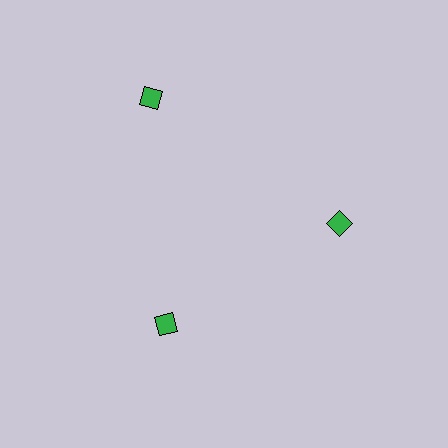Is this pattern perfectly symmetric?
No. The 3 green diamonds are arranged in a ring, but one element near the 11 o'clock position is pushed outward from the center, breaking the 3-fold rotational symmetry.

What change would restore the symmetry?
The symmetry would be restored by moving it inward, back onto the ring so that all 3 diamonds sit at equal angles and equal distance from the center.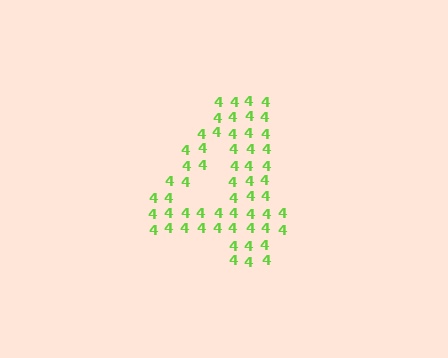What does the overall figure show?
The overall figure shows the digit 4.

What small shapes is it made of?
It is made of small digit 4's.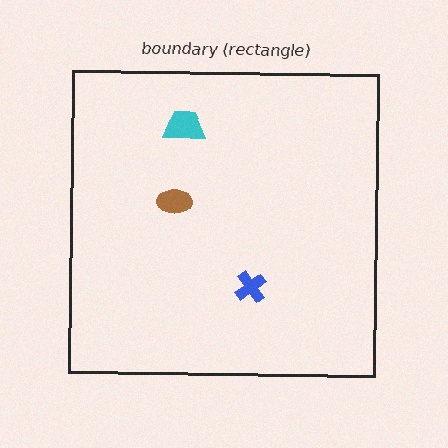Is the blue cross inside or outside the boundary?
Inside.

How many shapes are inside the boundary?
3 inside, 0 outside.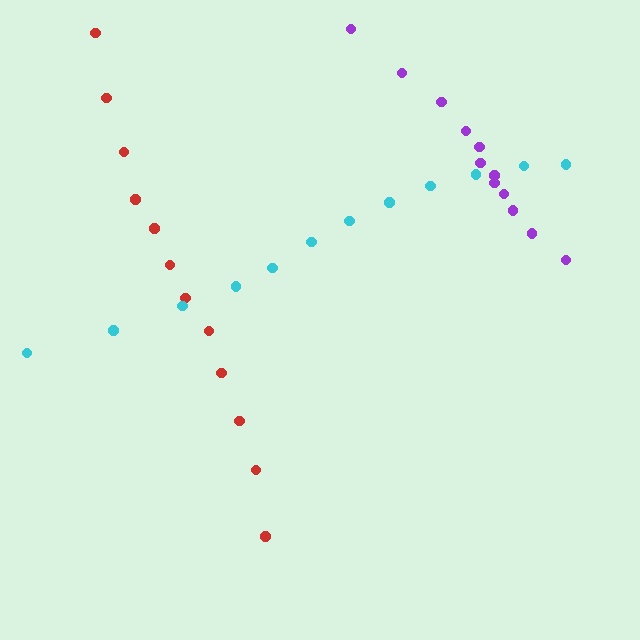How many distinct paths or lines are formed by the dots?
There are 3 distinct paths.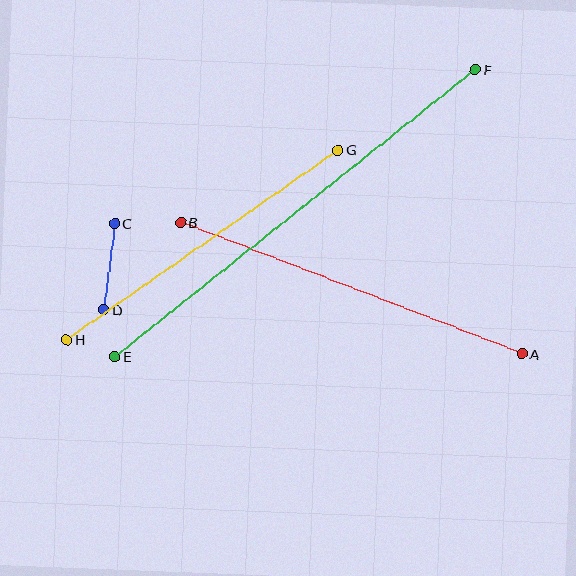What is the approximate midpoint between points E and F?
The midpoint is at approximately (295, 213) pixels.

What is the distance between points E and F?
The distance is approximately 461 pixels.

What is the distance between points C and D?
The distance is approximately 87 pixels.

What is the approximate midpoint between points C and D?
The midpoint is at approximately (109, 267) pixels.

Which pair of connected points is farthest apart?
Points E and F are farthest apart.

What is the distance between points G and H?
The distance is approximately 331 pixels.